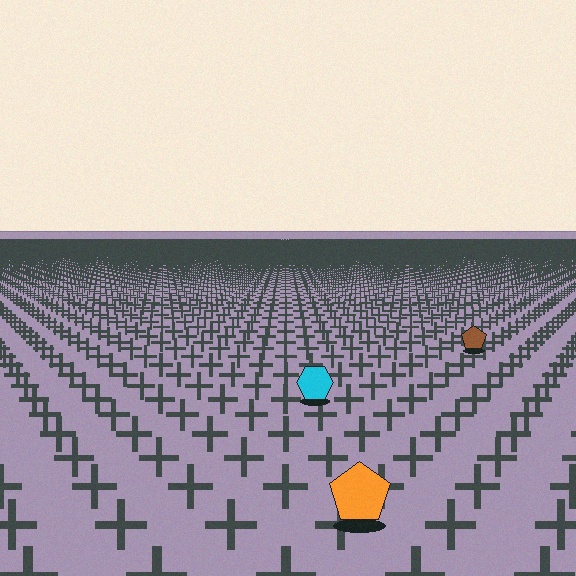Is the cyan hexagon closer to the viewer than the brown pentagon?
Yes. The cyan hexagon is closer — you can tell from the texture gradient: the ground texture is coarser near it.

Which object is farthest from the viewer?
The brown pentagon is farthest from the viewer. It appears smaller and the ground texture around it is denser.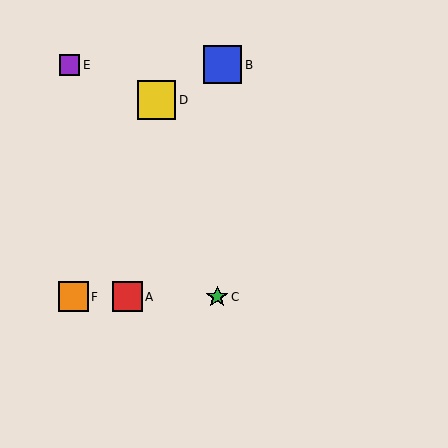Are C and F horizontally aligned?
Yes, both are at y≈297.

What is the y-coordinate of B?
Object B is at y≈65.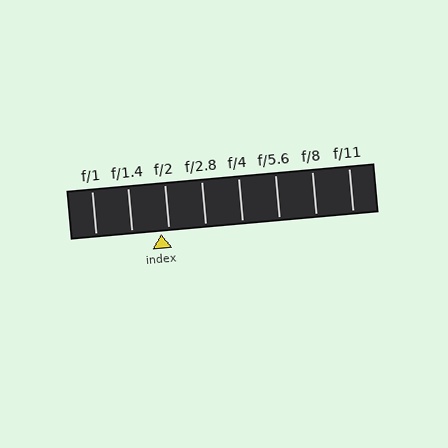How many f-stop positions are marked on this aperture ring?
There are 8 f-stop positions marked.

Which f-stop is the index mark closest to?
The index mark is closest to f/2.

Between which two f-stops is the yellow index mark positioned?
The index mark is between f/1.4 and f/2.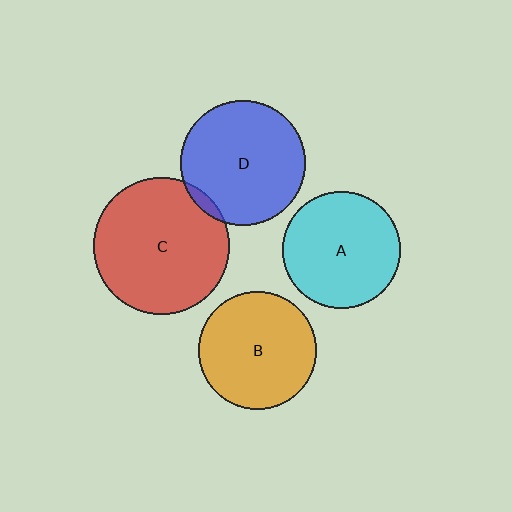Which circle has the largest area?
Circle C (red).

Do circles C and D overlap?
Yes.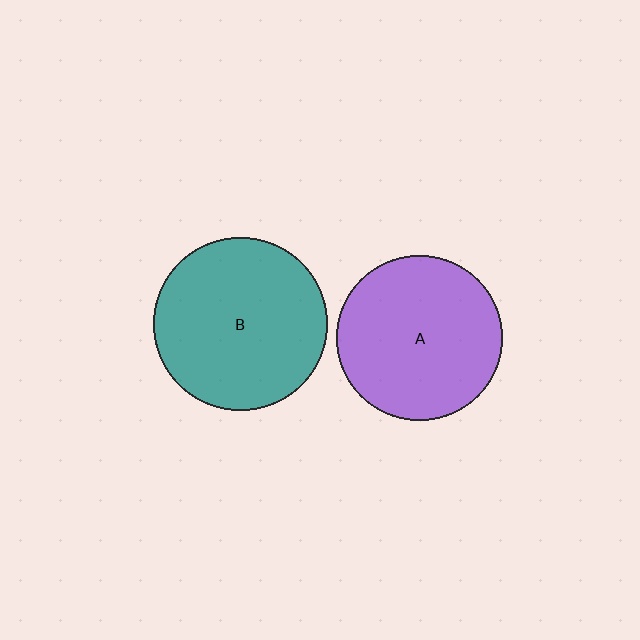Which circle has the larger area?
Circle B (teal).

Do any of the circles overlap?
No, none of the circles overlap.